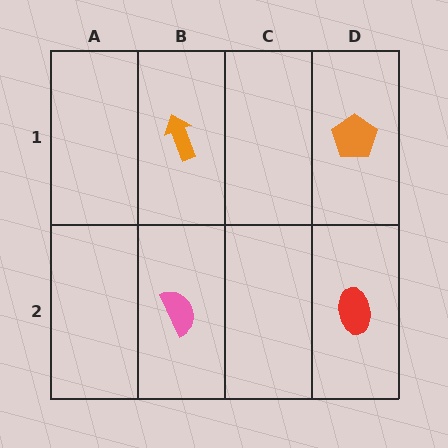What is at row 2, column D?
A red ellipse.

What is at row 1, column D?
An orange pentagon.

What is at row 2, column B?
A pink semicircle.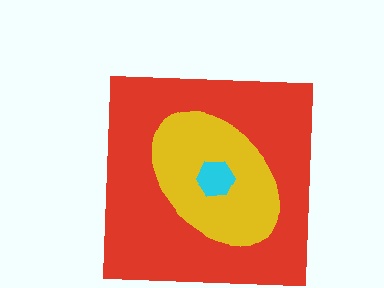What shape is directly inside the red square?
The yellow ellipse.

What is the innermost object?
The cyan hexagon.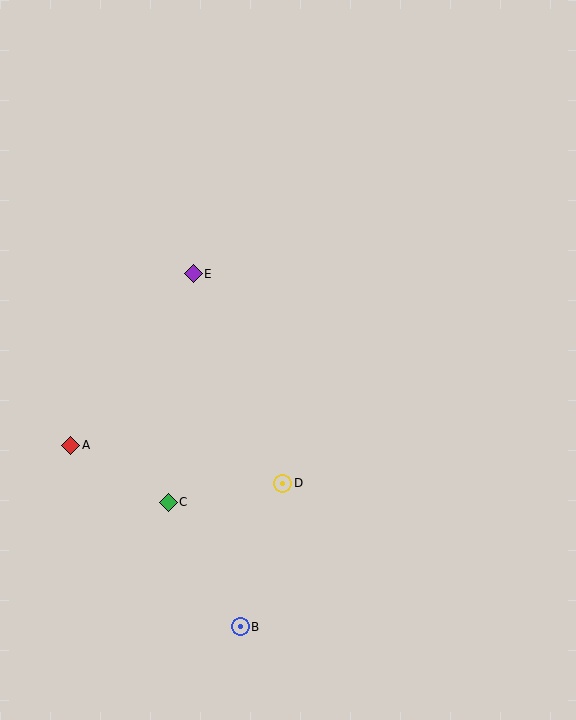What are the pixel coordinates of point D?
Point D is at (283, 483).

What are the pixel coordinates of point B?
Point B is at (240, 627).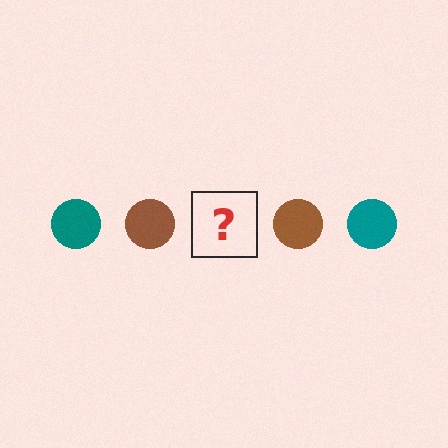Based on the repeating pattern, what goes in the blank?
The blank should be a teal circle.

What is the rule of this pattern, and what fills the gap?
The rule is that the pattern cycles through teal, brown circles. The gap should be filled with a teal circle.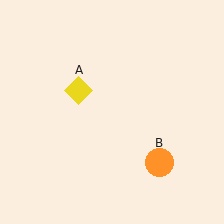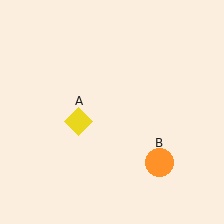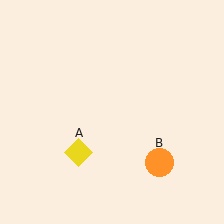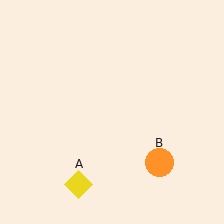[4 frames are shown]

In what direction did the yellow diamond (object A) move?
The yellow diamond (object A) moved down.